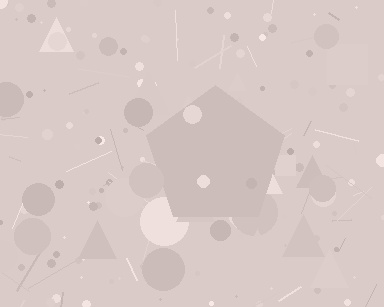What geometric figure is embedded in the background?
A pentagon is embedded in the background.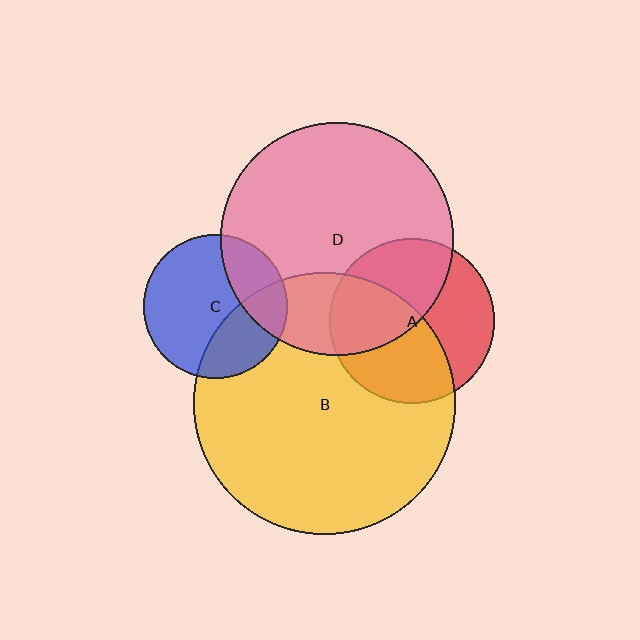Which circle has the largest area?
Circle B (yellow).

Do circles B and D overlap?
Yes.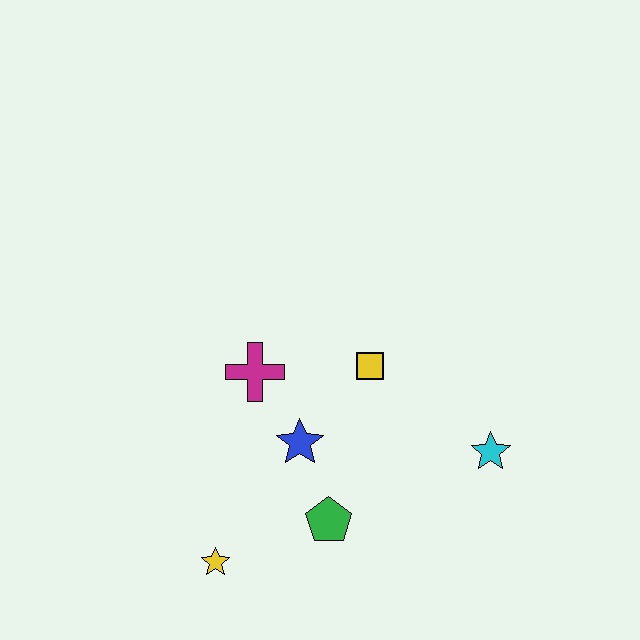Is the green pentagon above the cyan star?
No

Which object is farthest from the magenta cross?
The cyan star is farthest from the magenta cross.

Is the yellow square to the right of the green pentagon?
Yes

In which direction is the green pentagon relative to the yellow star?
The green pentagon is to the right of the yellow star.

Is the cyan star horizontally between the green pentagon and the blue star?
No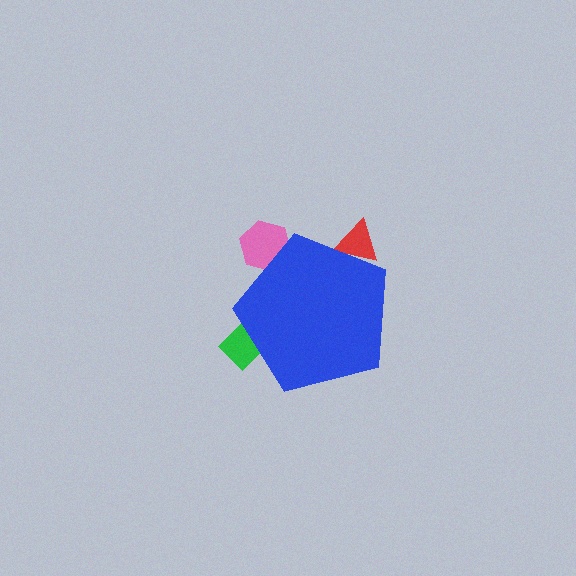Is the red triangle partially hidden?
Yes, the red triangle is partially hidden behind the blue pentagon.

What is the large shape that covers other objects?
A blue pentagon.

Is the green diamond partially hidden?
Yes, the green diamond is partially hidden behind the blue pentagon.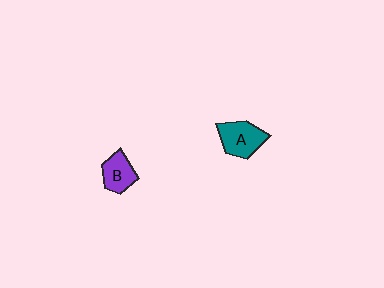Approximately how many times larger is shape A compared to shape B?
Approximately 1.3 times.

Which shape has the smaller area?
Shape B (purple).